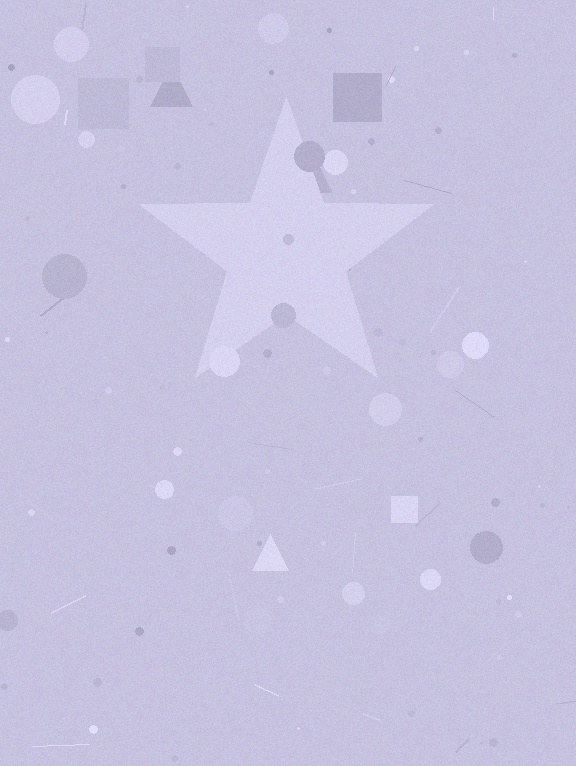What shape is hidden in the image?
A star is hidden in the image.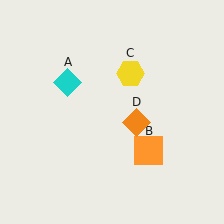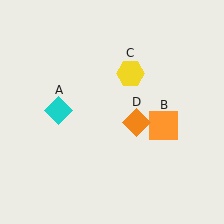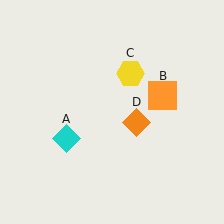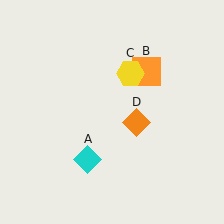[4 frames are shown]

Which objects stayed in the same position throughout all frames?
Yellow hexagon (object C) and orange diamond (object D) remained stationary.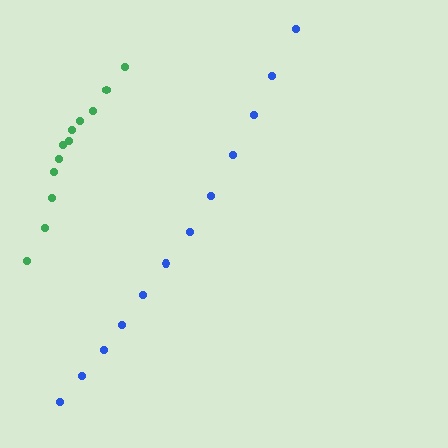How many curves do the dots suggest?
There are 2 distinct paths.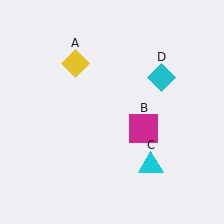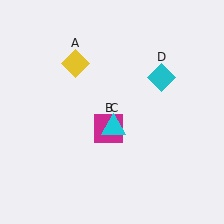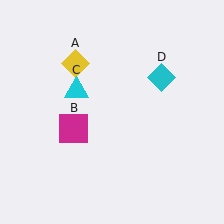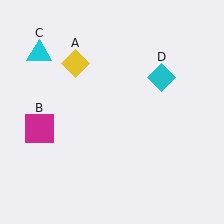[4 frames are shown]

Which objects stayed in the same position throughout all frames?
Yellow diamond (object A) and cyan diamond (object D) remained stationary.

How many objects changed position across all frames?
2 objects changed position: magenta square (object B), cyan triangle (object C).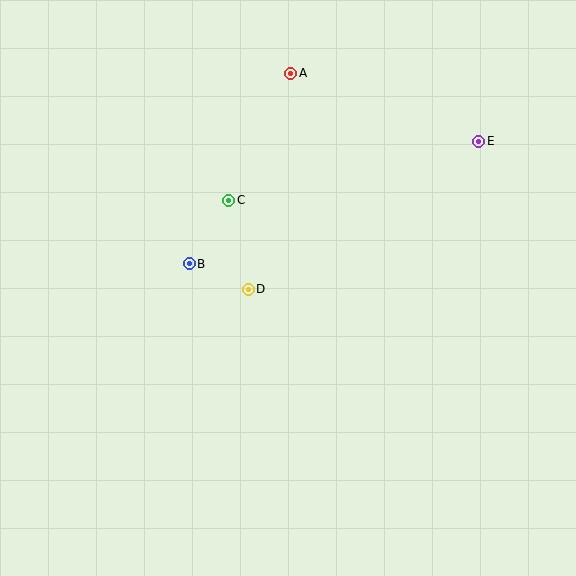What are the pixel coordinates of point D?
Point D is at (248, 289).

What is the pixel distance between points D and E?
The distance between D and E is 274 pixels.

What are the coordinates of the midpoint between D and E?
The midpoint between D and E is at (363, 215).